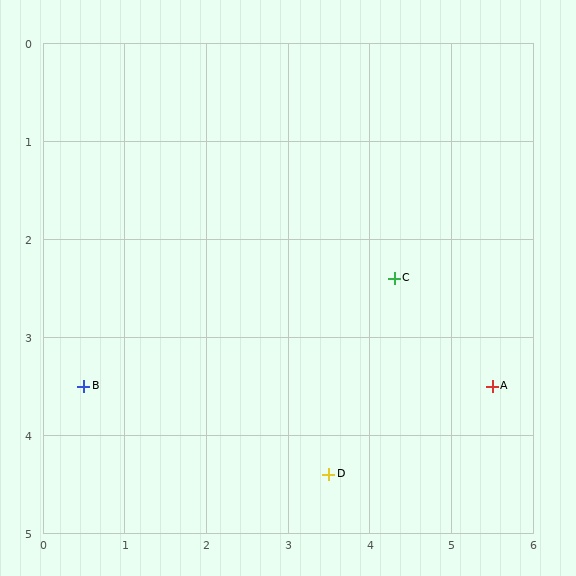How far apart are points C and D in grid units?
Points C and D are about 2.2 grid units apart.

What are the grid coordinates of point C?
Point C is at approximately (4.3, 2.4).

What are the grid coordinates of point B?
Point B is at approximately (0.5, 3.5).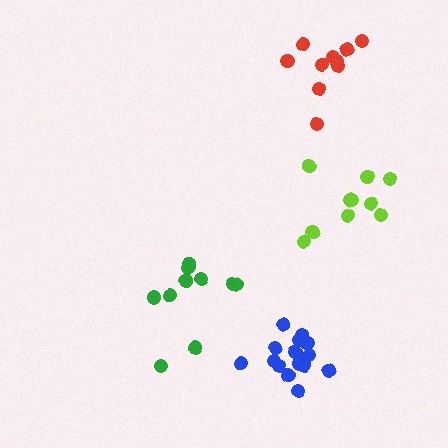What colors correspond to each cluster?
The clusters are colored: red, green, blue, lime.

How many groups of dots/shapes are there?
There are 4 groups.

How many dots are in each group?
Group 1: 10 dots, Group 2: 10 dots, Group 3: 15 dots, Group 4: 10 dots (45 total).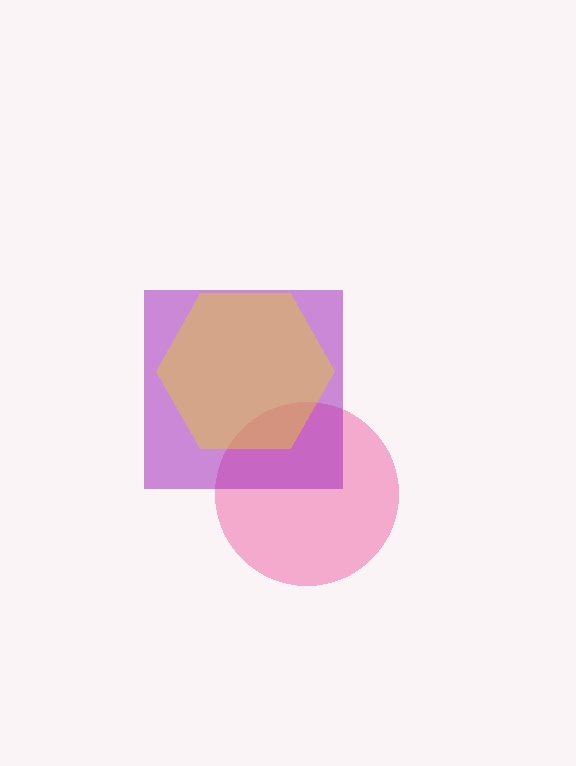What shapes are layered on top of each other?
The layered shapes are: a pink circle, a purple square, a yellow hexagon.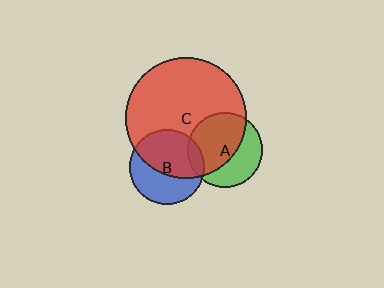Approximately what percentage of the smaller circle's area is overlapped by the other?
Approximately 10%.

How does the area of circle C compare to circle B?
Approximately 2.6 times.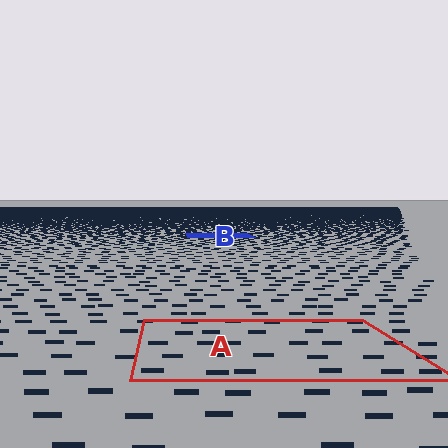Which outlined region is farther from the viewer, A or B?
Region B is farther from the viewer — the texture elements inside it appear smaller and more densely packed.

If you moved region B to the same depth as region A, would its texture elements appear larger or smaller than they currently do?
They would appear larger. At a closer depth, the same texture elements are projected at a bigger on-screen size.